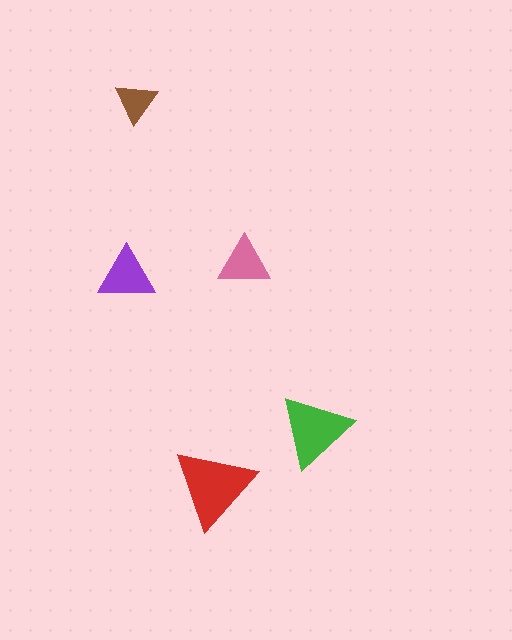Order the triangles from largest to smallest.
the red one, the green one, the purple one, the pink one, the brown one.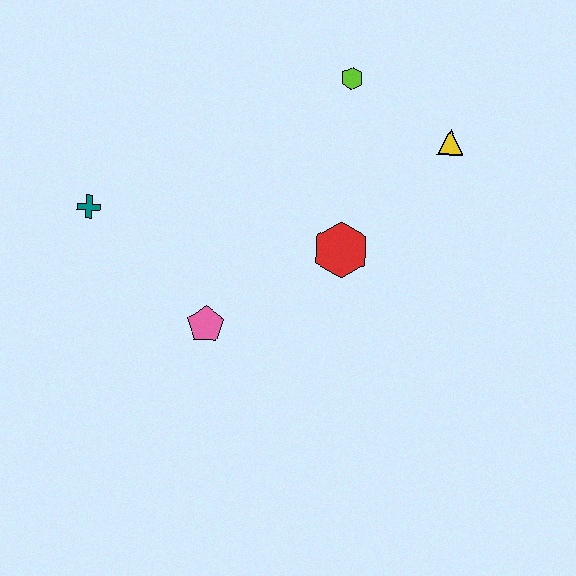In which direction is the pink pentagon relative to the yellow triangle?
The pink pentagon is to the left of the yellow triangle.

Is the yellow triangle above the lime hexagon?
No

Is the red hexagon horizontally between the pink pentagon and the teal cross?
No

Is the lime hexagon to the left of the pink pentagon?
No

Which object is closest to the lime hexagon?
The yellow triangle is closest to the lime hexagon.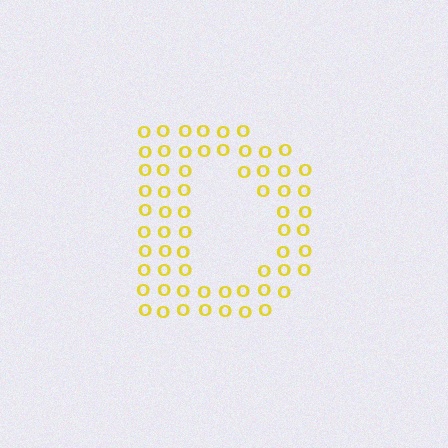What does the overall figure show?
The overall figure shows the letter D.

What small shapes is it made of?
It is made of small letter O's.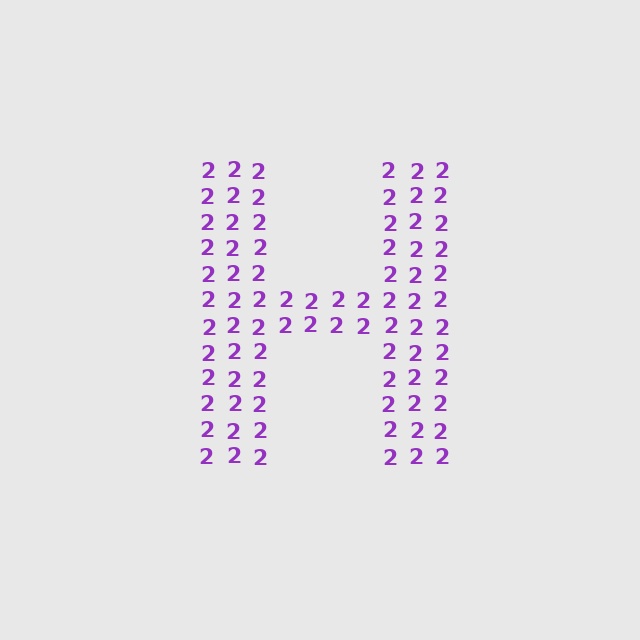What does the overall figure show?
The overall figure shows the letter H.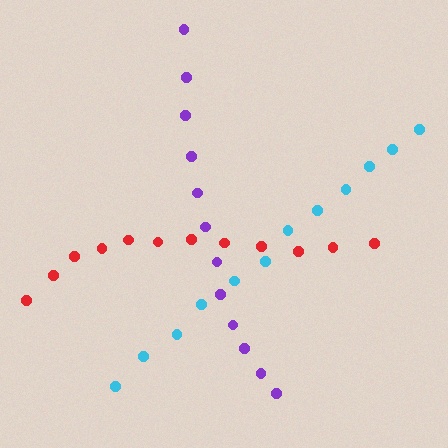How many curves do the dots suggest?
There are 3 distinct paths.